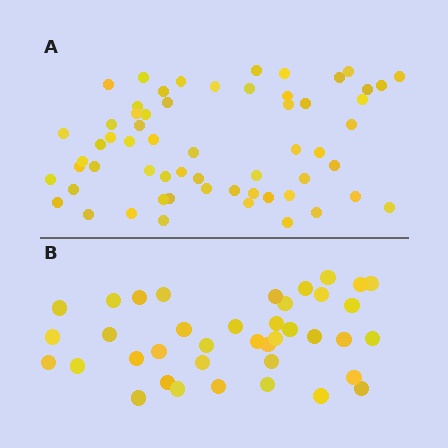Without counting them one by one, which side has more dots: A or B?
Region A (the top region) has more dots.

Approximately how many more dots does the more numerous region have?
Region A has approximately 20 more dots than region B.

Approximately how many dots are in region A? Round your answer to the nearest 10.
About 60 dots.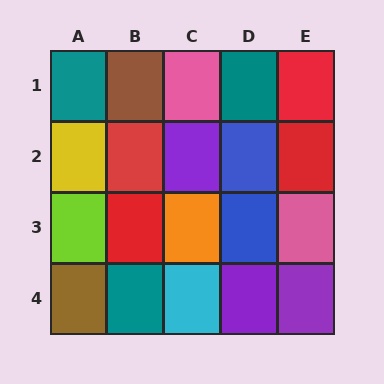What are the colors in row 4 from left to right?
Brown, teal, cyan, purple, purple.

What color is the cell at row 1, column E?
Red.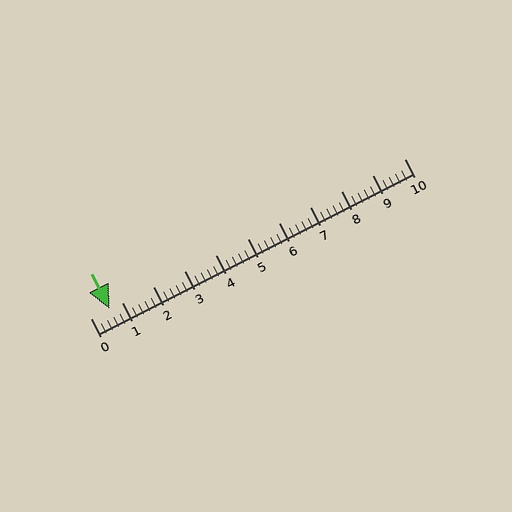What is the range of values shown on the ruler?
The ruler shows values from 0 to 10.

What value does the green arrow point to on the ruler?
The green arrow points to approximately 0.6.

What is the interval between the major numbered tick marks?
The major tick marks are spaced 1 units apart.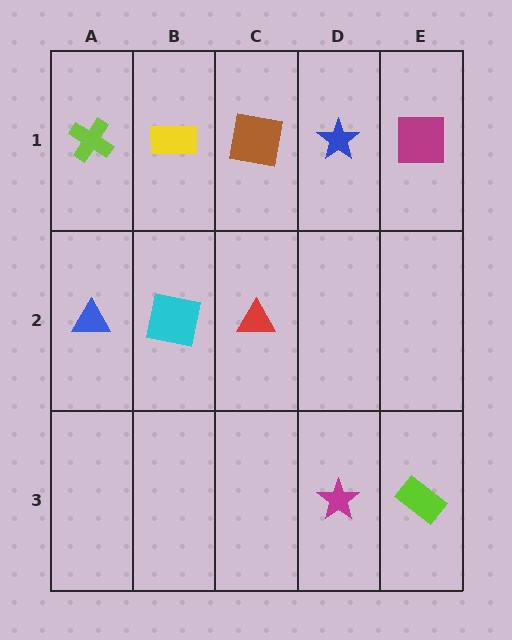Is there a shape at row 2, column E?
No, that cell is empty.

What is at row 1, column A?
A lime cross.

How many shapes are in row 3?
2 shapes.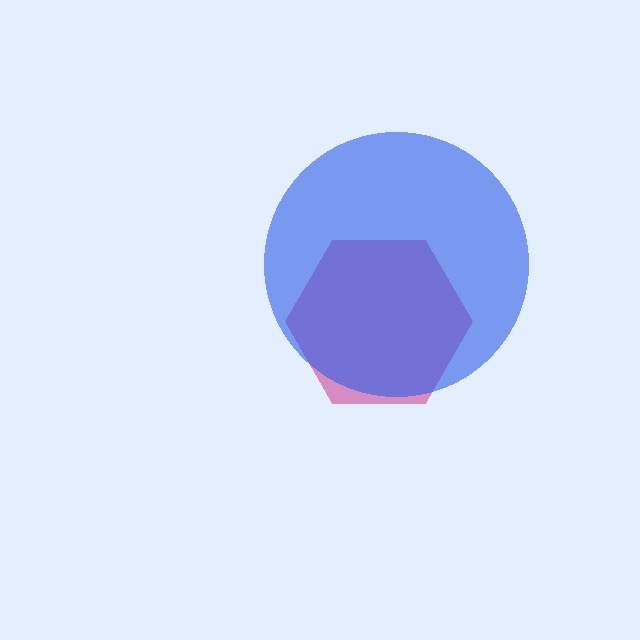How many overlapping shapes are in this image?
There are 2 overlapping shapes in the image.